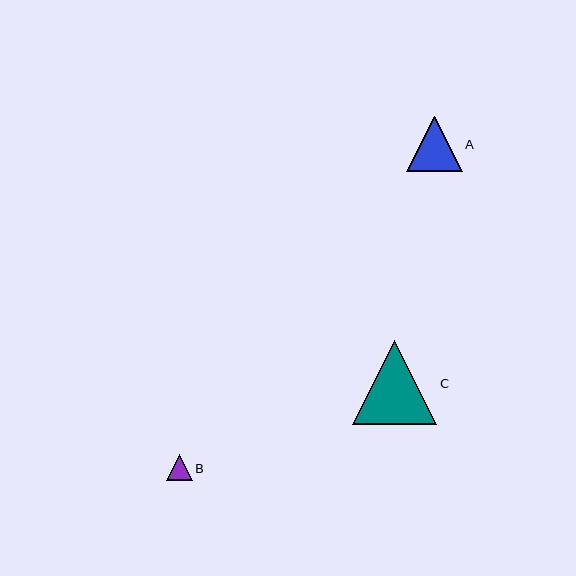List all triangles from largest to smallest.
From largest to smallest: C, A, B.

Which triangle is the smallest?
Triangle B is the smallest with a size of approximately 26 pixels.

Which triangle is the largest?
Triangle C is the largest with a size of approximately 84 pixels.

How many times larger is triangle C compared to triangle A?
Triangle C is approximately 1.5 times the size of triangle A.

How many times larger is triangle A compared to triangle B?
Triangle A is approximately 2.1 times the size of triangle B.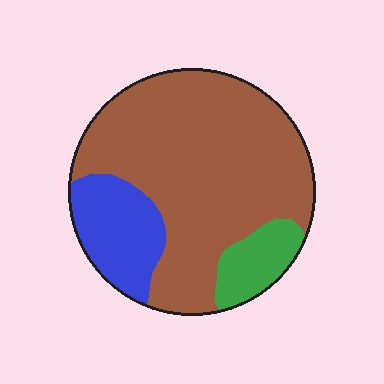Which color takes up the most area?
Brown, at roughly 70%.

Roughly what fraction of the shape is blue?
Blue covers around 20% of the shape.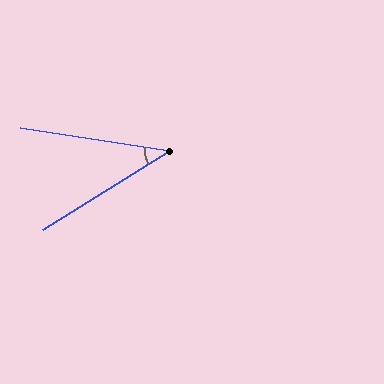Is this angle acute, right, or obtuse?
It is acute.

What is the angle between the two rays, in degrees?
Approximately 41 degrees.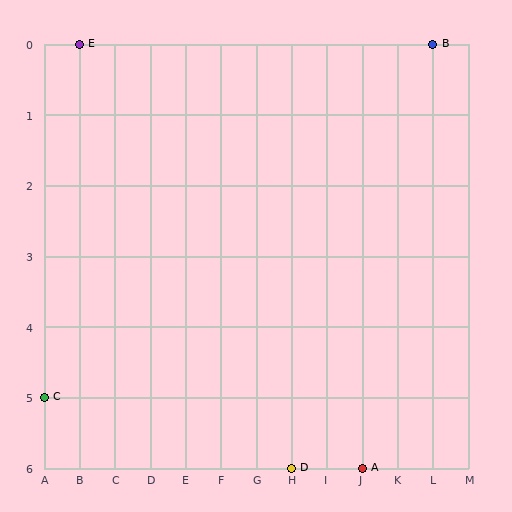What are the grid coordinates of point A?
Point A is at grid coordinates (J, 6).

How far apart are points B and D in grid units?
Points B and D are 4 columns and 6 rows apart (about 7.2 grid units diagonally).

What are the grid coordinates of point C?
Point C is at grid coordinates (A, 5).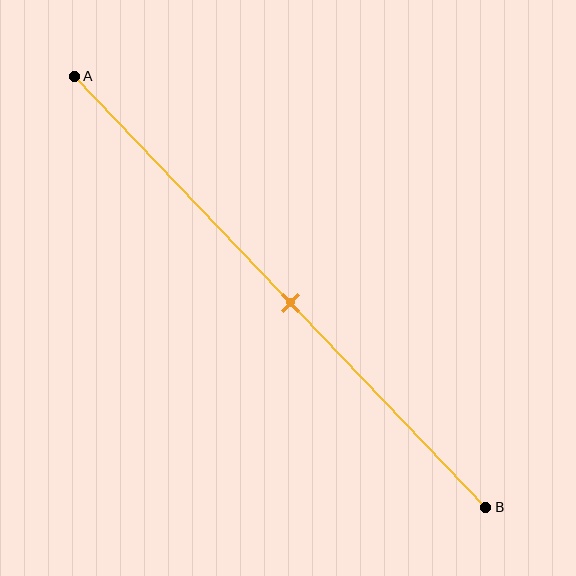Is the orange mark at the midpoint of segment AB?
Yes, the mark is approximately at the midpoint.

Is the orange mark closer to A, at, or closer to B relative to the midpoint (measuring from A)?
The orange mark is approximately at the midpoint of segment AB.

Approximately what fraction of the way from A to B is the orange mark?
The orange mark is approximately 55% of the way from A to B.